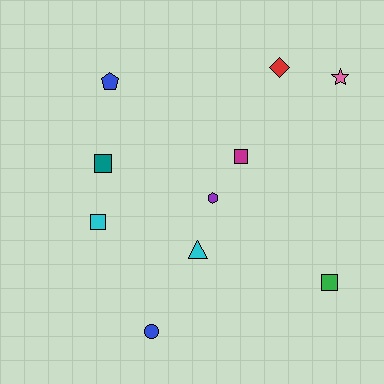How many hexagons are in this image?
There is 1 hexagon.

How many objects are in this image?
There are 10 objects.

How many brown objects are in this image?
There are no brown objects.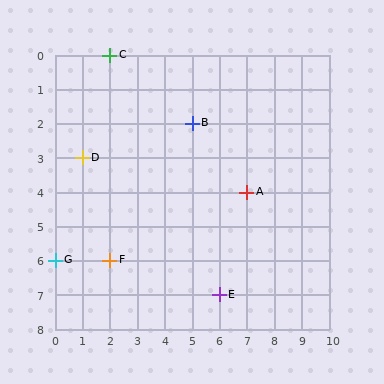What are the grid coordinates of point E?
Point E is at grid coordinates (6, 7).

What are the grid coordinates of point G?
Point G is at grid coordinates (0, 6).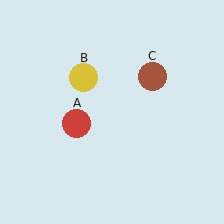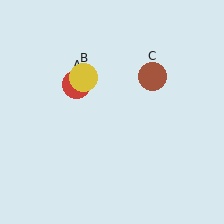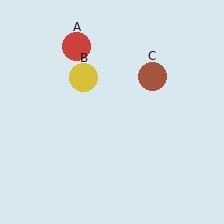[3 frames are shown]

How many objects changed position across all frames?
1 object changed position: red circle (object A).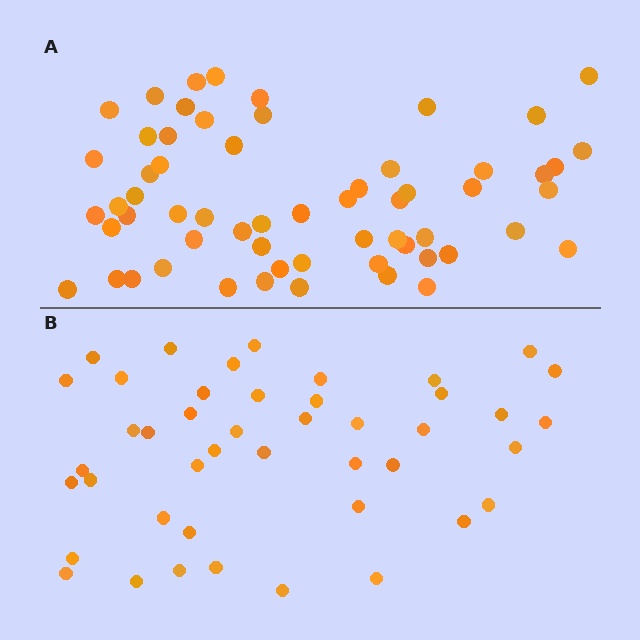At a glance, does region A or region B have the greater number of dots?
Region A (the top region) has more dots.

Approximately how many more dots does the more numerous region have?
Region A has approximately 15 more dots than region B.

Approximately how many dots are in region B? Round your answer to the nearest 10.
About 40 dots. (The exact count is 44, which rounds to 40.)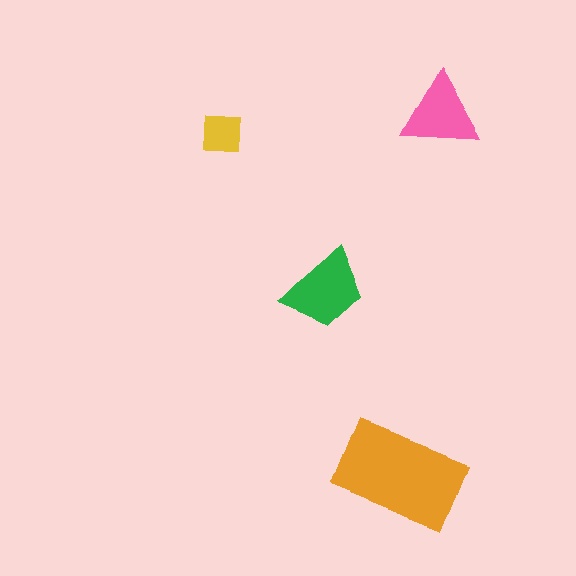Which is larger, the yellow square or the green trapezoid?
The green trapezoid.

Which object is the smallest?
The yellow square.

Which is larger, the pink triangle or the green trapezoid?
The green trapezoid.